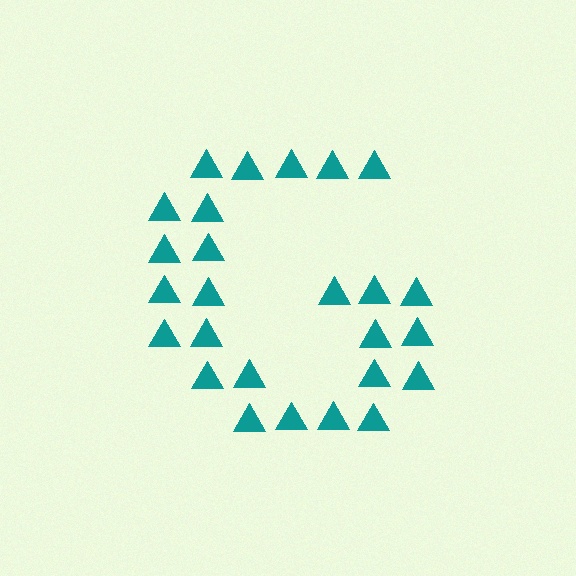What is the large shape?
The large shape is the letter G.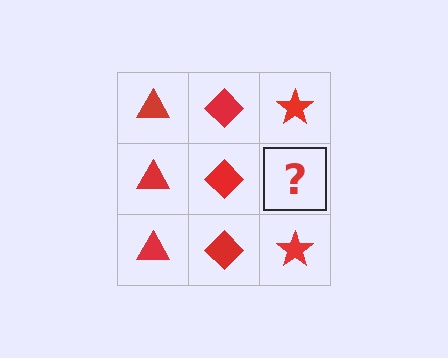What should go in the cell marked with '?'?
The missing cell should contain a red star.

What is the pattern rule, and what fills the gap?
The rule is that each column has a consistent shape. The gap should be filled with a red star.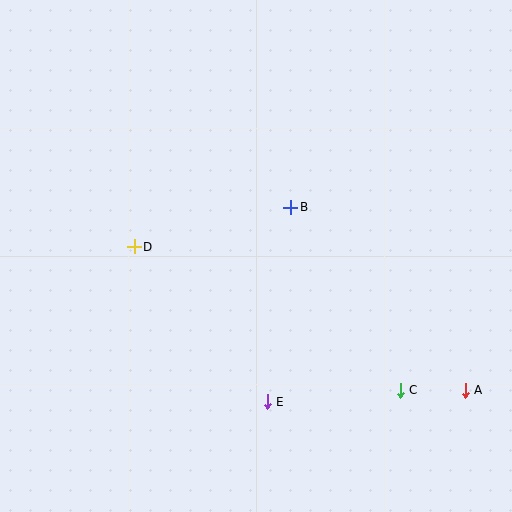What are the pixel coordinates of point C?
Point C is at (400, 390).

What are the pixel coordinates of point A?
Point A is at (465, 390).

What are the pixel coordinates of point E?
Point E is at (267, 402).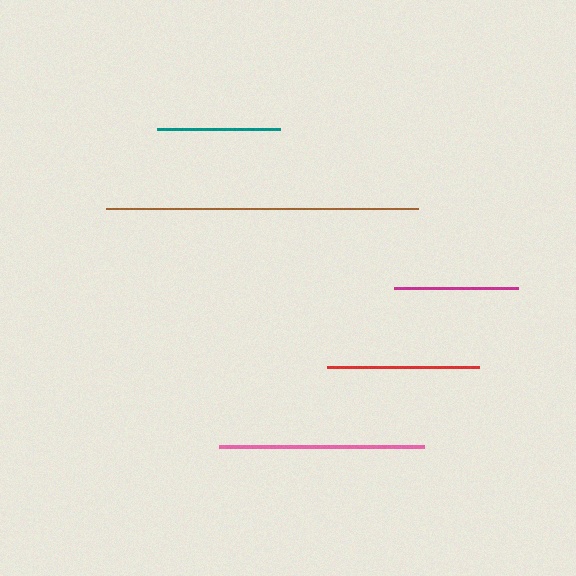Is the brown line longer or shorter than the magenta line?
The brown line is longer than the magenta line.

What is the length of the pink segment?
The pink segment is approximately 206 pixels long.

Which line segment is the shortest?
The teal line is the shortest at approximately 123 pixels.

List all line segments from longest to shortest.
From longest to shortest: brown, pink, red, magenta, teal.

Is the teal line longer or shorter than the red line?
The red line is longer than the teal line.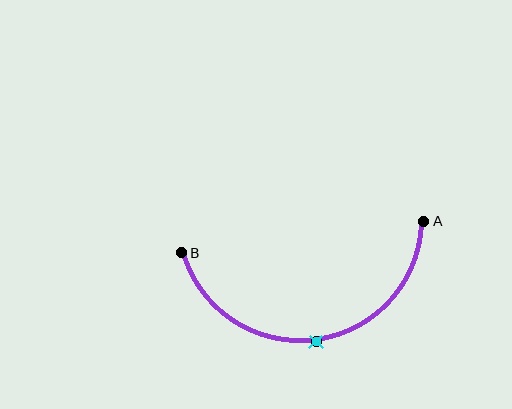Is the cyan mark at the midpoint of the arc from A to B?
Yes. The cyan mark lies on the arc at equal arc-length from both A and B — it is the arc midpoint.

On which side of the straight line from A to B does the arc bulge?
The arc bulges below the straight line connecting A and B.